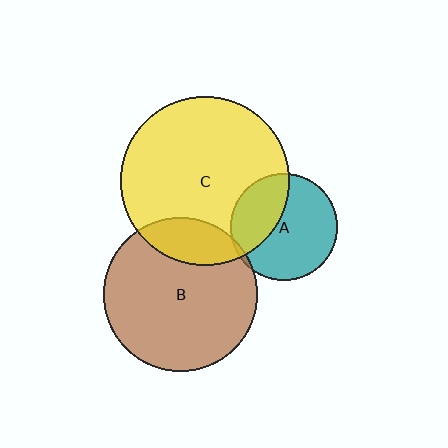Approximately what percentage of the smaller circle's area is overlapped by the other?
Approximately 20%.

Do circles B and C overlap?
Yes.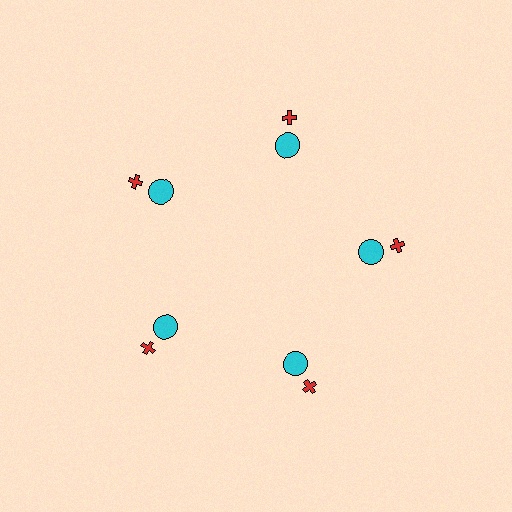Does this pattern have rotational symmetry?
Yes, this pattern has 5-fold rotational symmetry. It looks the same after rotating 72 degrees around the center.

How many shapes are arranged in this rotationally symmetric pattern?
There are 10 shapes, arranged in 5 groups of 2.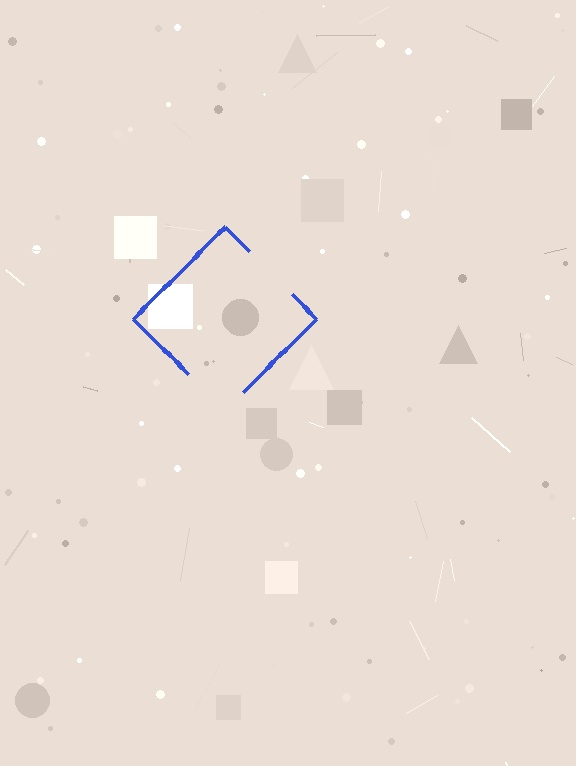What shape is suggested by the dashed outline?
The dashed outline suggests a diamond.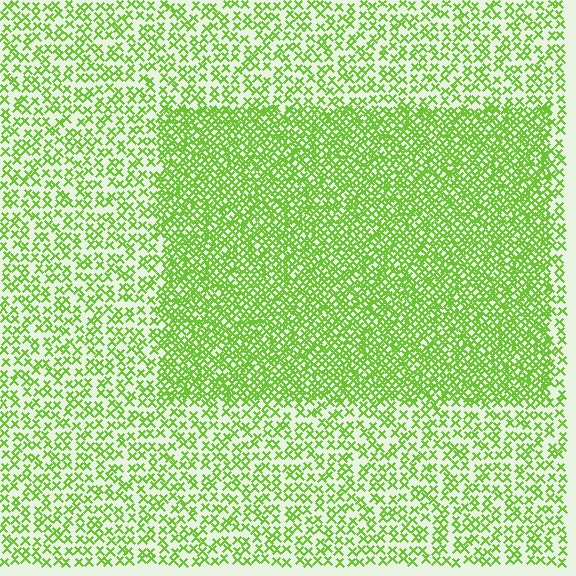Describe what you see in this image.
The image contains small lime elements arranged at two different densities. A rectangle-shaped region is visible where the elements are more densely packed than the surrounding area.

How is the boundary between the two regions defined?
The boundary is defined by a change in element density (approximately 2.2x ratio). All elements are the same color, size, and shape.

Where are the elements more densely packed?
The elements are more densely packed inside the rectangle boundary.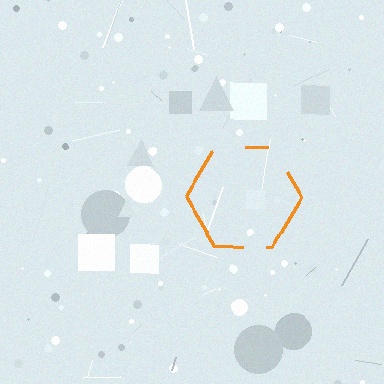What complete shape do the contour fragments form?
The contour fragments form a hexagon.